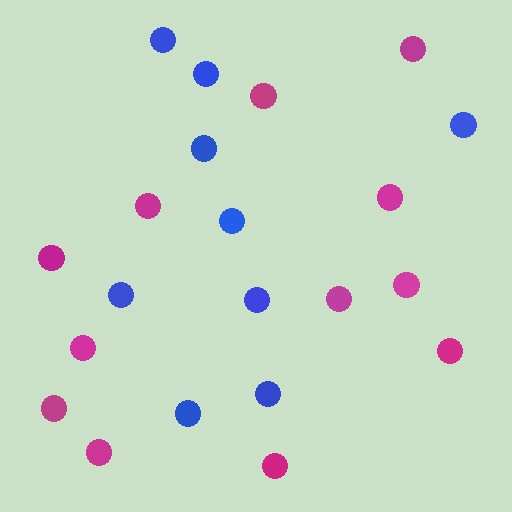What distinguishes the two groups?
There are 2 groups: one group of blue circles (9) and one group of magenta circles (12).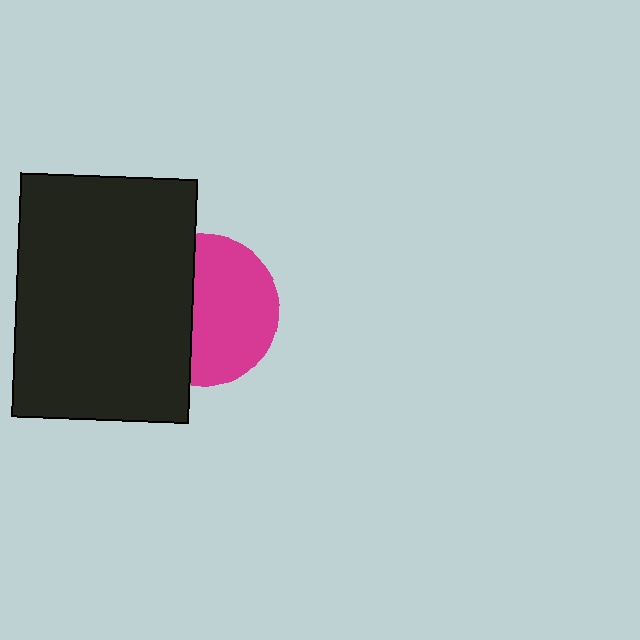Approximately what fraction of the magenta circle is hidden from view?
Roughly 42% of the magenta circle is hidden behind the black rectangle.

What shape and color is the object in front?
The object in front is a black rectangle.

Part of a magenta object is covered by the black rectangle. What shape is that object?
It is a circle.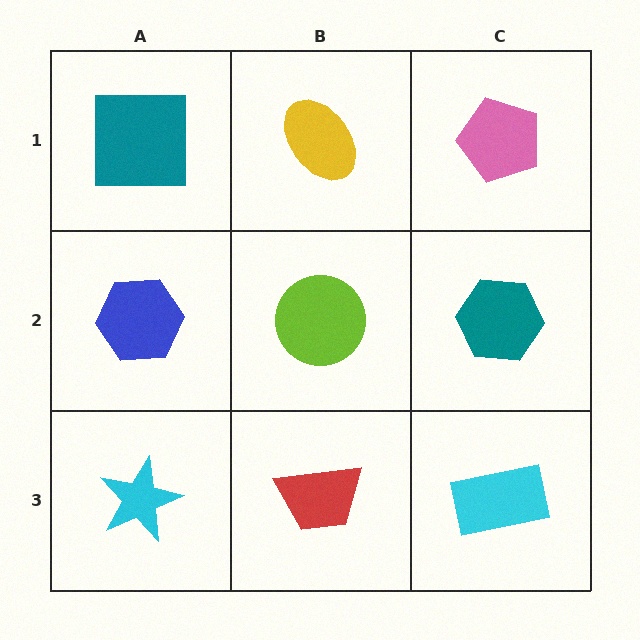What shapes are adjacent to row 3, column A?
A blue hexagon (row 2, column A), a red trapezoid (row 3, column B).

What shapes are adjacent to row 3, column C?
A teal hexagon (row 2, column C), a red trapezoid (row 3, column B).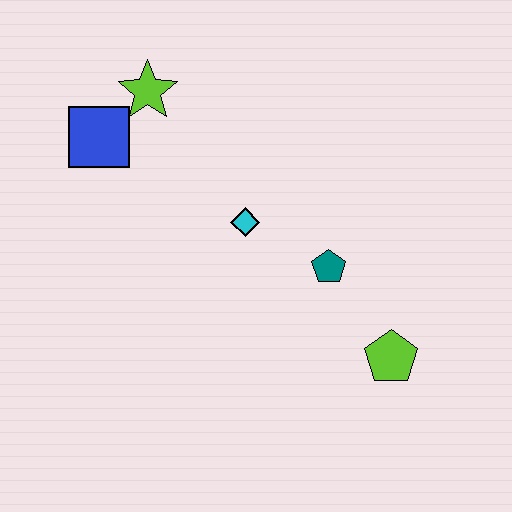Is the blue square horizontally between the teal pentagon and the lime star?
No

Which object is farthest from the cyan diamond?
The lime pentagon is farthest from the cyan diamond.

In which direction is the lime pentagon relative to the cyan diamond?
The lime pentagon is to the right of the cyan diamond.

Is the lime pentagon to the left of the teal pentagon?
No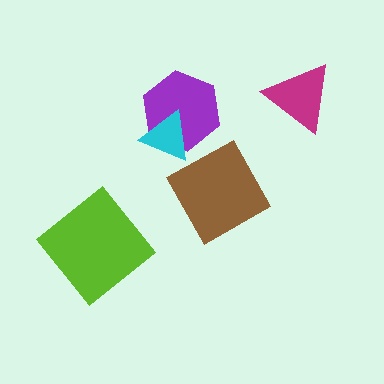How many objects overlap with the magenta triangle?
0 objects overlap with the magenta triangle.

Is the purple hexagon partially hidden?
Yes, it is partially covered by another shape.